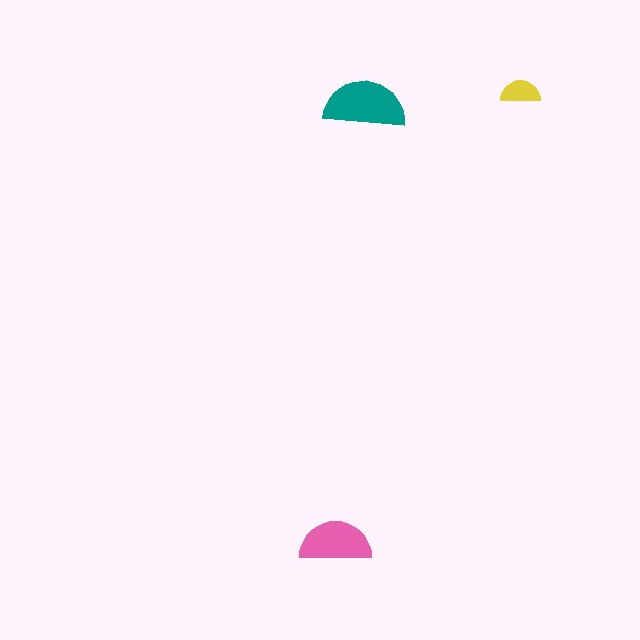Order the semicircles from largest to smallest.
the teal one, the pink one, the yellow one.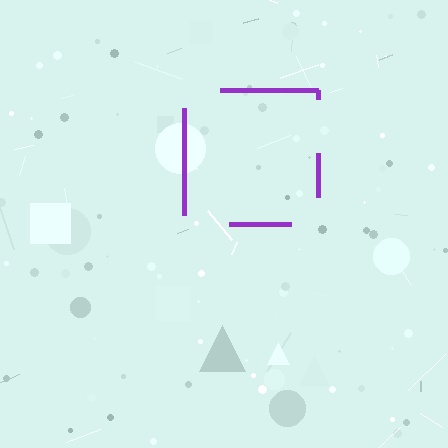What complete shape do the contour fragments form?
The contour fragments form a square.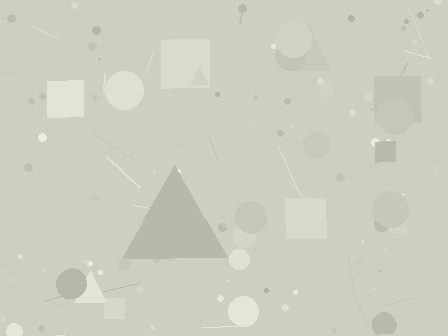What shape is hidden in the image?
A triangle is hidden in the image.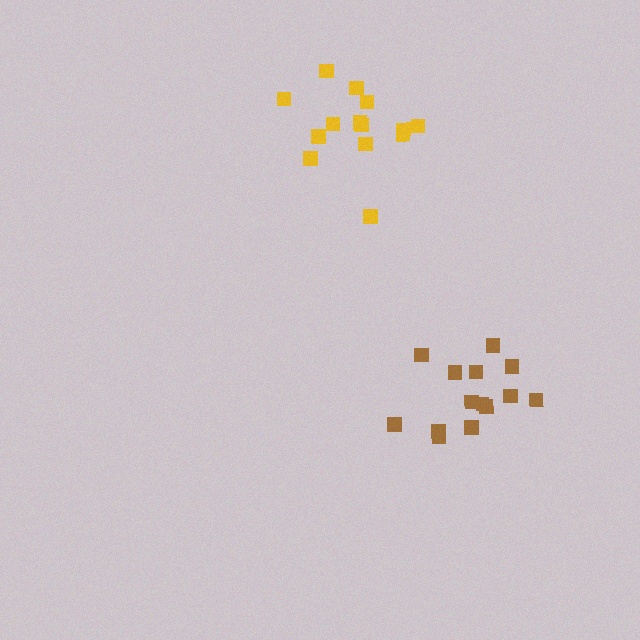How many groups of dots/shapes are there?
There are 2 groups.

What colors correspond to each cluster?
The clusters are colored: brown, yellow.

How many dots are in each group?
Group 1: 14 dots, Group 2: 14 dots (28 total).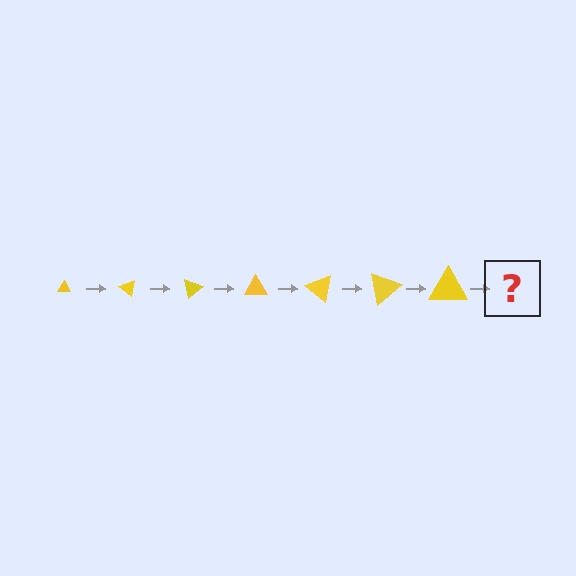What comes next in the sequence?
The next element should be a triangle, larger than the previous one and rotated 280 degrees from the start.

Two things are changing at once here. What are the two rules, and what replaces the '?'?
The two rules are that the triangle grows larger each step and it rotates 40 degrees each step. The '?' should be a triangle, larger than the previous one and rotated 280 degrees from the start.